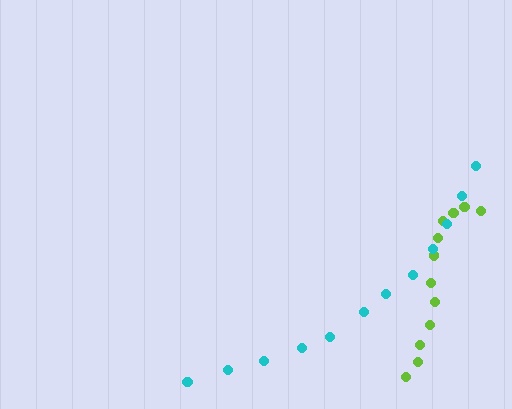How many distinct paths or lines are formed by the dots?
There are 2 distinct paths.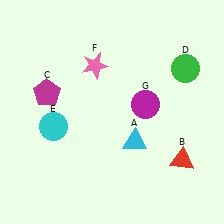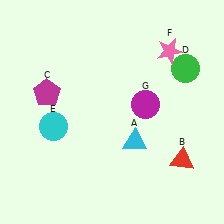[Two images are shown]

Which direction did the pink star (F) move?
The pink star (F) moved right.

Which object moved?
The pink star (F) moved right.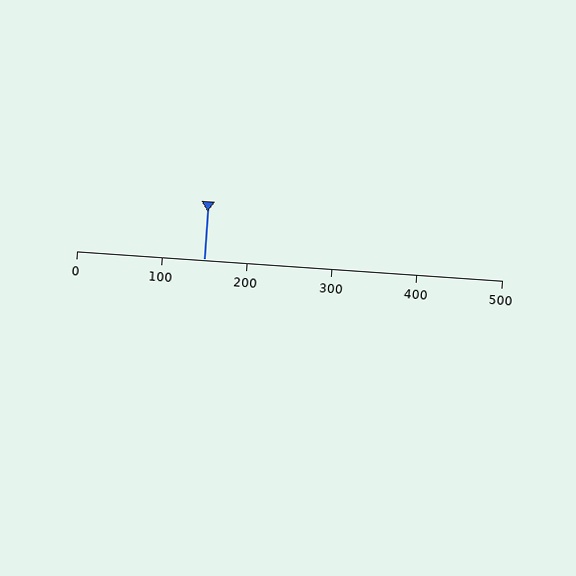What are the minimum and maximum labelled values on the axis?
The axis runs from 0 to 500.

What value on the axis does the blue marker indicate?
The marker indicates approximately 150.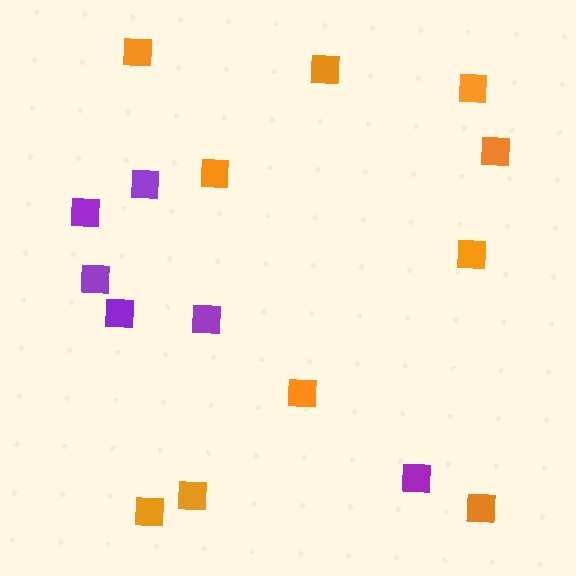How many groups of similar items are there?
There are 2 groups: one group of purple squares (6) and one group of orange squares (10).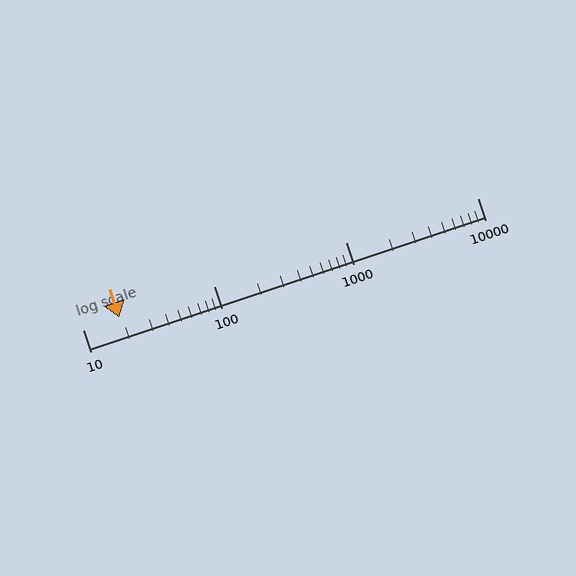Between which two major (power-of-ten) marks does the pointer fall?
The pointer is between 10 and 100.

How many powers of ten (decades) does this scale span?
The scale spans 3 decades, from 10 to 10000.